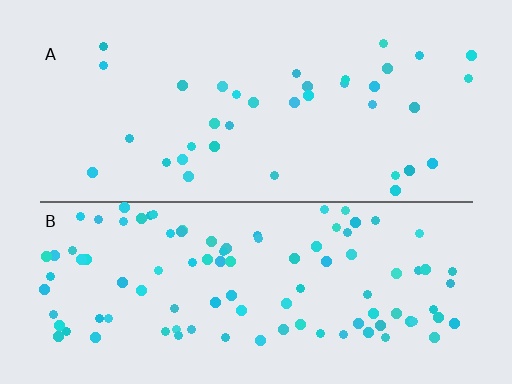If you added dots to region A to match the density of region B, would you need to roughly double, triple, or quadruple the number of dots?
Approximately triple.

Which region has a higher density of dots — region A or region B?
B (the bottom).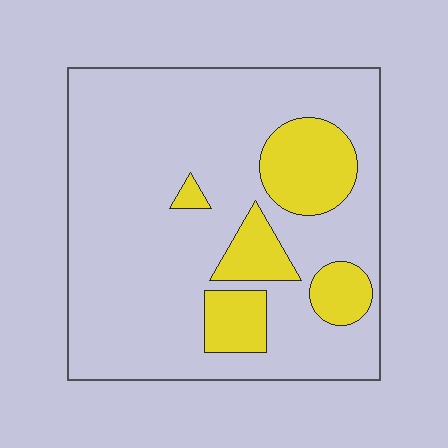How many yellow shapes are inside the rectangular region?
5.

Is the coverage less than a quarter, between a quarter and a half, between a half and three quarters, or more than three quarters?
Less than a quarter.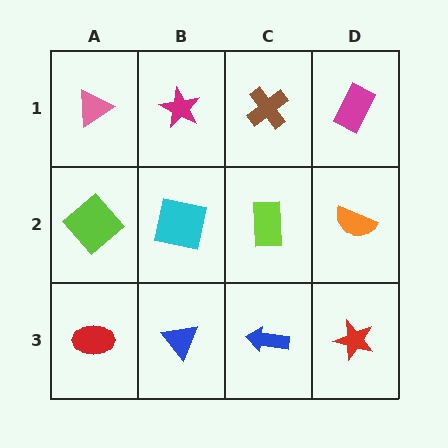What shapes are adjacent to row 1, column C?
A lime rectangle (row 2, column C), a magenta star (row 1, column B), a magenta rectangle (row 1, column D).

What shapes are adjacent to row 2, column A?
A pink triangle (row 1, column A), a red ellipse (row 3, column A), a cyan square (row 2, column B).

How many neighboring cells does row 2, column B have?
4.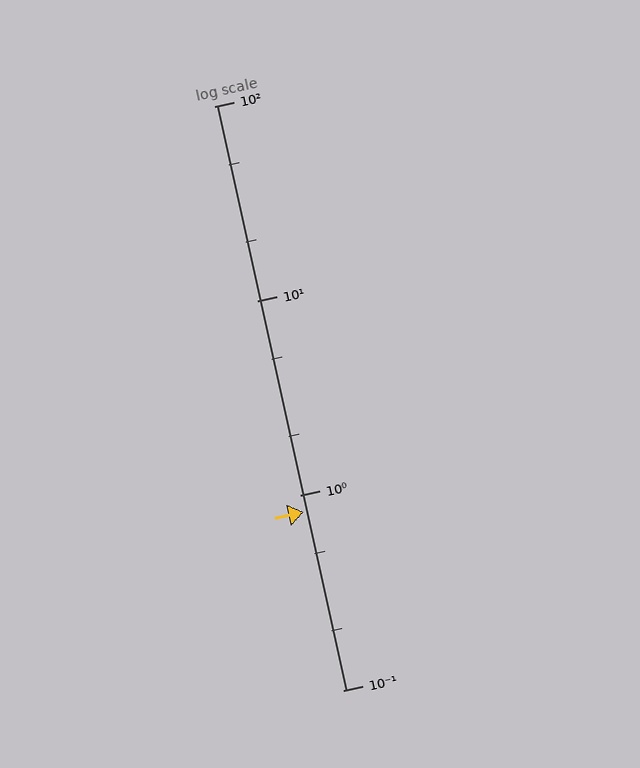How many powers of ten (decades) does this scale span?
The scale spans 3 decades, from 0.1 to 100.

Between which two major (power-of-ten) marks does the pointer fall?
The pointer is between 0.1 and 1.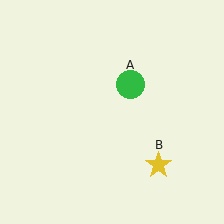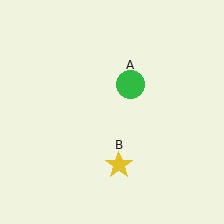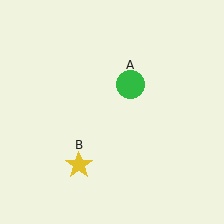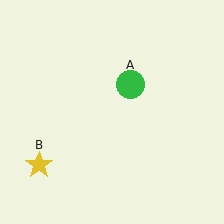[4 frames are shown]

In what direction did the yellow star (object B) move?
The yellow star (object B) moved left.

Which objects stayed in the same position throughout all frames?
Green circle (object A) remained stationary.